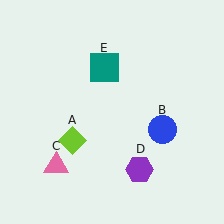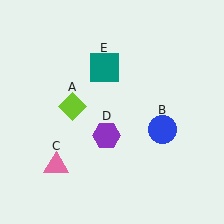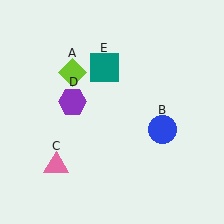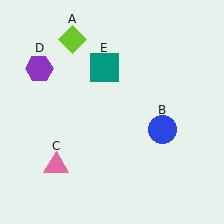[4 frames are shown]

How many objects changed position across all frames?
2 objects changed position: lime diamond (object A), purple hexagon (object D).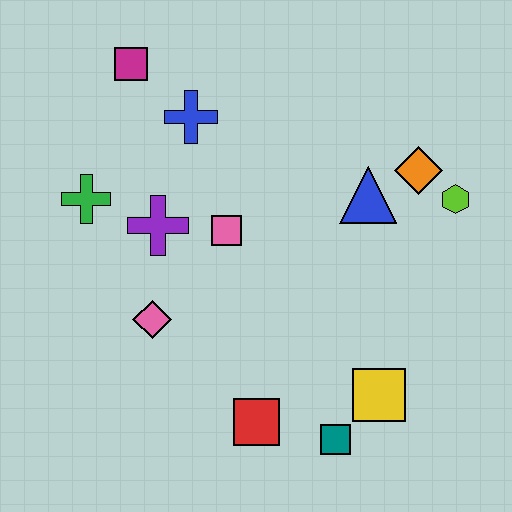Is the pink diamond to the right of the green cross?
Yes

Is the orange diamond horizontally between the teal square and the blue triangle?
No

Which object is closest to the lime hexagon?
The orange diamond is closest to the lime hexagon.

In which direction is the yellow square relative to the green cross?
The yellow square is to the right of the green cross.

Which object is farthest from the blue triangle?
The green cross is farthest from the blue triangle.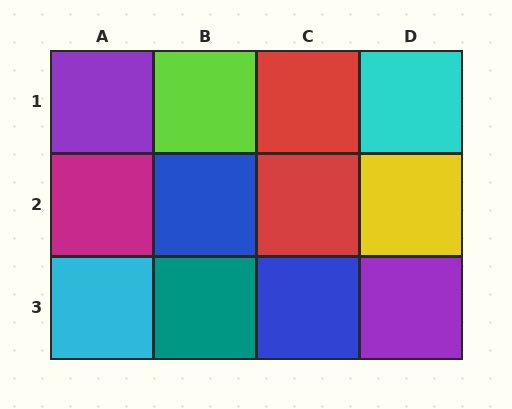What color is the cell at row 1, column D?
Cyan.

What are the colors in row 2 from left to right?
Magenta, blue, red, yellow.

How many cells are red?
2 cells are red.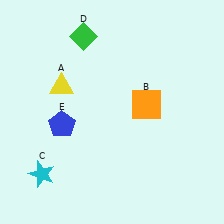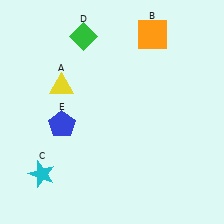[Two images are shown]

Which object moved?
The orange square (B) moved up.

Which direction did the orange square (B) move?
The orange square (B) moved up.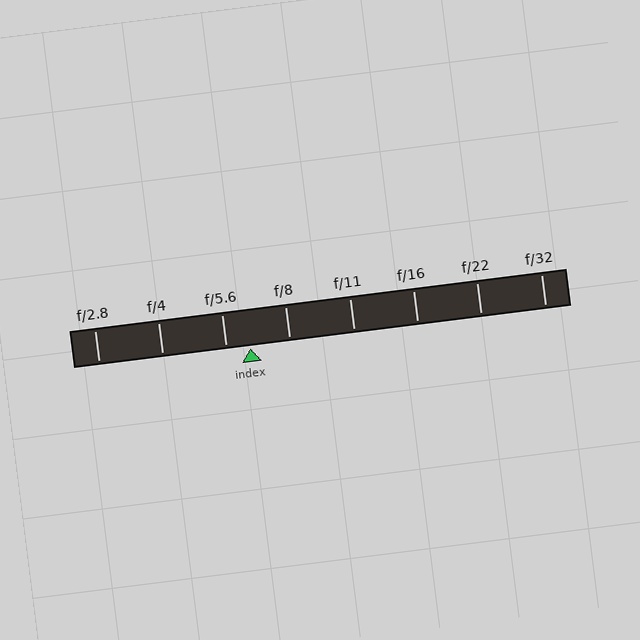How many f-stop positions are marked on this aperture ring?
There are 8 f-stop positions marked.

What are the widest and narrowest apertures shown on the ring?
The widest aperture shown is f/2.8 and the narrowest is f/32.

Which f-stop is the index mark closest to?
The index mark is closest to f/5.6.